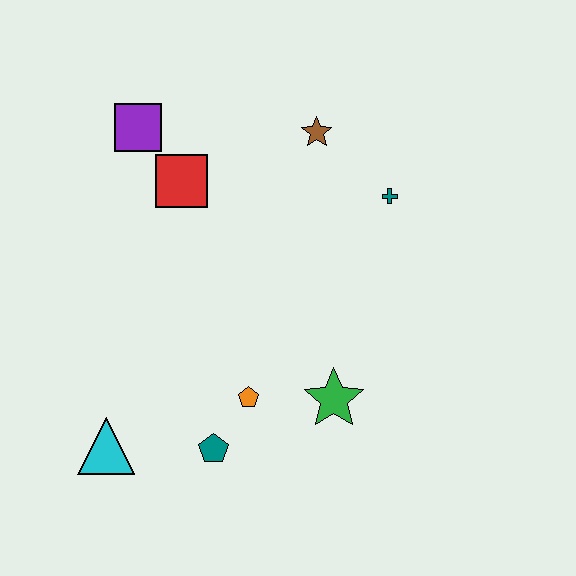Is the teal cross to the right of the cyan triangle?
Yes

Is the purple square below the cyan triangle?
No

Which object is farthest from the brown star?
The cyan triangle is farthest from the brown star.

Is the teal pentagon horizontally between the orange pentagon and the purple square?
Yes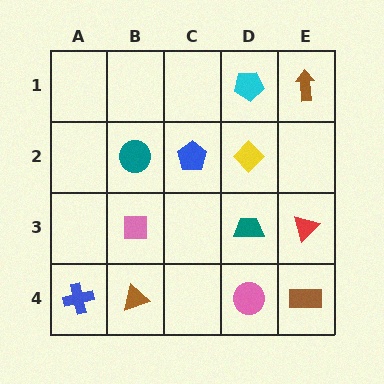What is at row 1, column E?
A brown arrow.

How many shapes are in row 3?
3 shapes.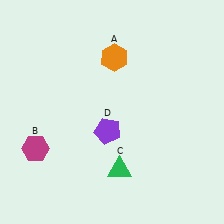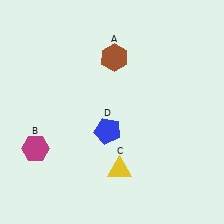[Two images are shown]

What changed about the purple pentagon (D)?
In Image 1, D is purple. In Image 2, it changed to blue.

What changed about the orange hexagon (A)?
In Image 1, A is orange. In Image 2, it changed to brown.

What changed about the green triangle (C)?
In Image 1, C is green. In Image 2, it changed to yellow.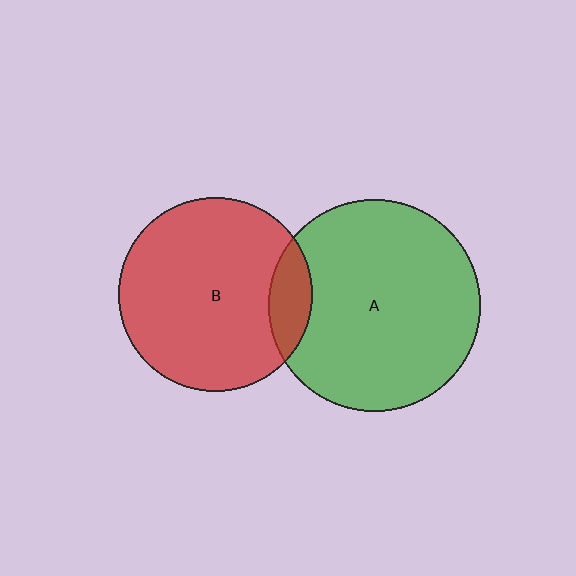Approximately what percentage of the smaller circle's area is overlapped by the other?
Approximately 15%.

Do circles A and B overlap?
Yes.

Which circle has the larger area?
Circle A (green).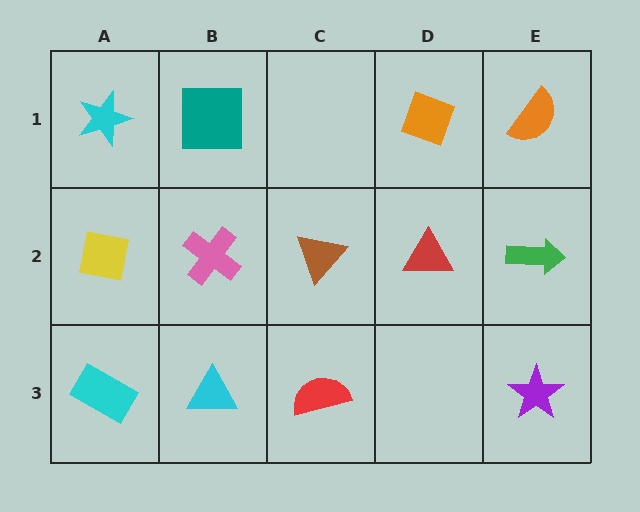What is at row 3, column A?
A cyan rectangle.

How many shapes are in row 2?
5 shapes.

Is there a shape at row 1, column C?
No, that cell is empty.